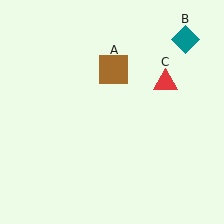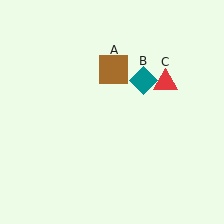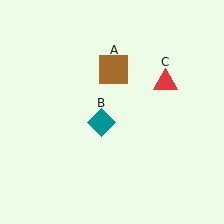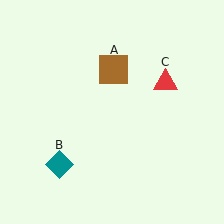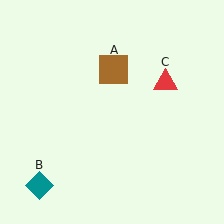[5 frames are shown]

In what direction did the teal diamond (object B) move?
The teal diamond (object B) moved down and to the left.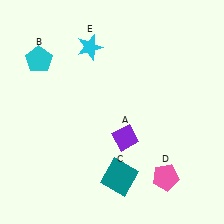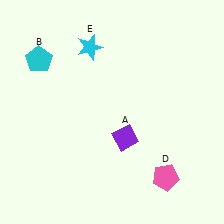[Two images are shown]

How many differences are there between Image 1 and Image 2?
There is 1 difference between the two images.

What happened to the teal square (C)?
The teal square (C) was removed in Image 2. It was in the bottom-right area of Image 1.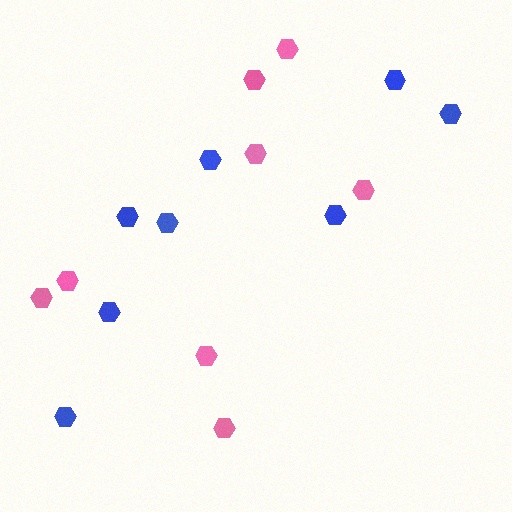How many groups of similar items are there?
There are 2 groups: one group of pink hexagons (8) and one group of blue hexagons (8).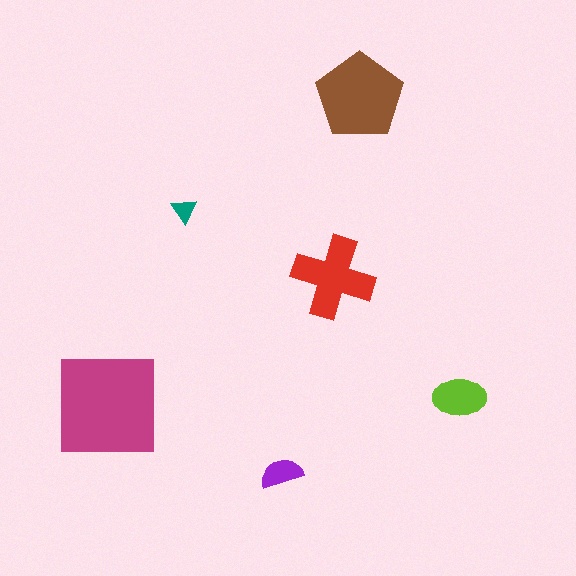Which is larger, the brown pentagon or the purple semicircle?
The brown pentagon.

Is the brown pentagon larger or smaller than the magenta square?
Smaller.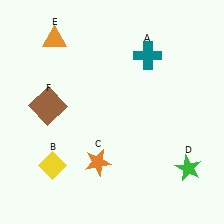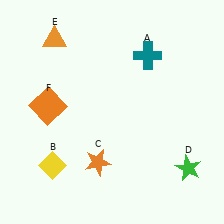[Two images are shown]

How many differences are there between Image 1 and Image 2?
There is 1 difference between the two images.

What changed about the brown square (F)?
In Image 1, F is brown. In Image 2, it changed to orange.